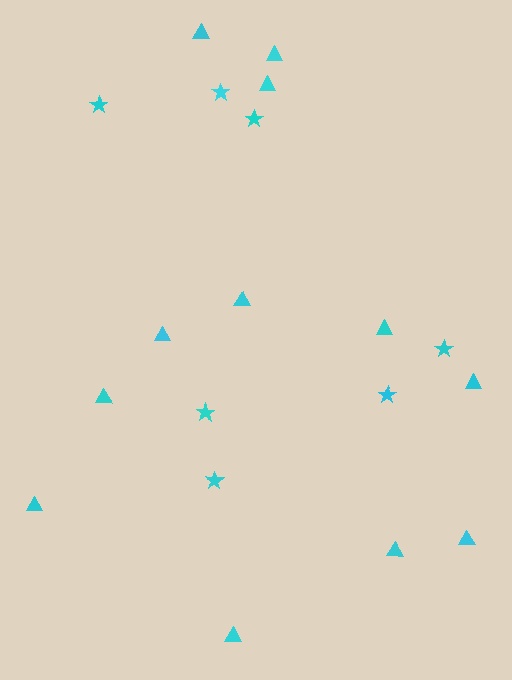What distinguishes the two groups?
There are 2 groups: one group of stars (7) and one group of triangles (12).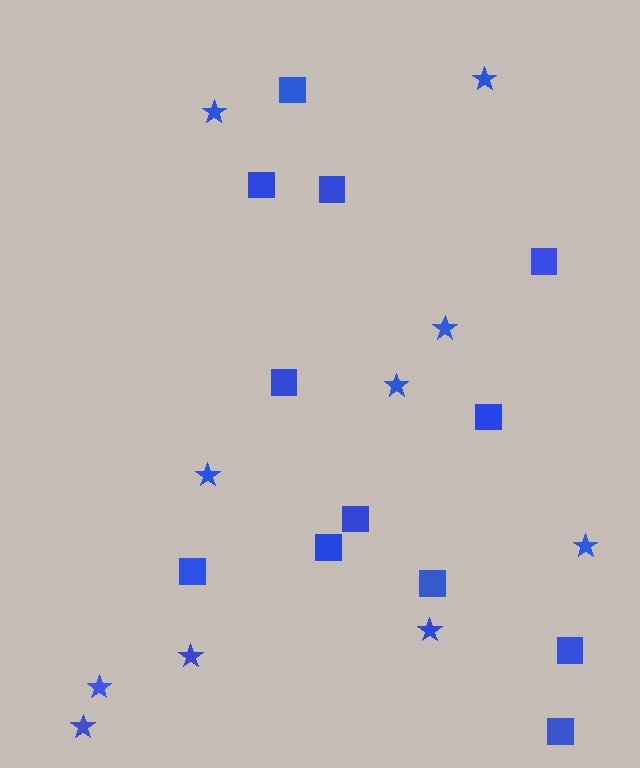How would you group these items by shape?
There are 2 groups: one group of squares (12) and one group of stars (10).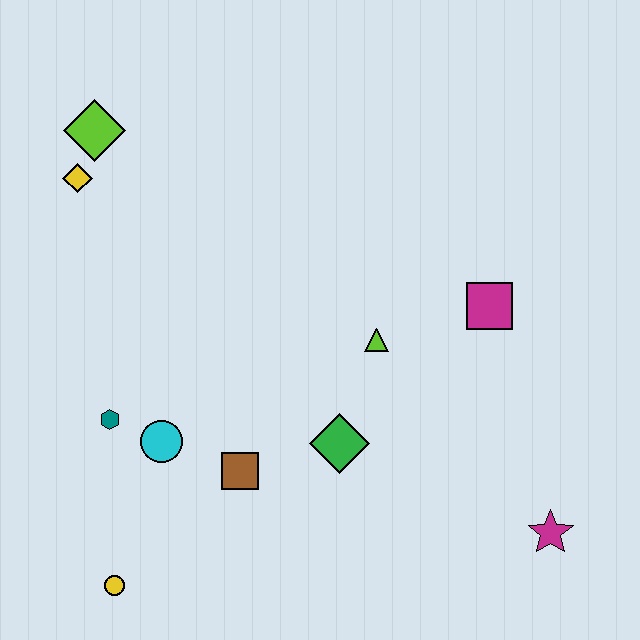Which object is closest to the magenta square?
The lime triangle is closest to the magenta square.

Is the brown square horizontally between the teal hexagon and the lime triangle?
Yes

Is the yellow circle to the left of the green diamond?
Yes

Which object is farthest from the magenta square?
The yellow circle is farthest from the magenta square.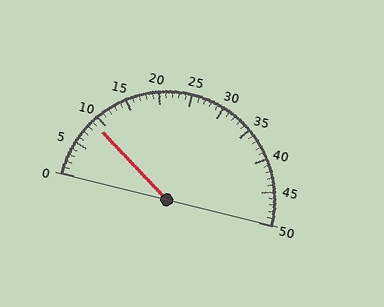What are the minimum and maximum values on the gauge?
The gauge ranges from 0 to 50.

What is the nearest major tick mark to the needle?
The nearest major tick mark is 10.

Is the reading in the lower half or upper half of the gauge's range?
The reading is in the lower half of the range (0 to 50).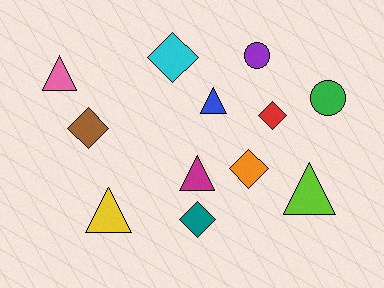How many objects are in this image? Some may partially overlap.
There are 12 objects.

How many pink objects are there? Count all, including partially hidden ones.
There is 1 pink object.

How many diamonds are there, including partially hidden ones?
There are 5 diamonds.